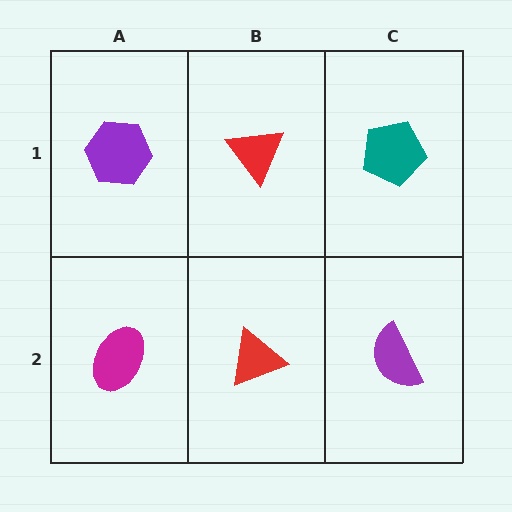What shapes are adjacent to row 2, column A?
A purple hexagon (row 1, column A), a red triangle (row 2, column B).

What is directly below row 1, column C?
A purple semicircle.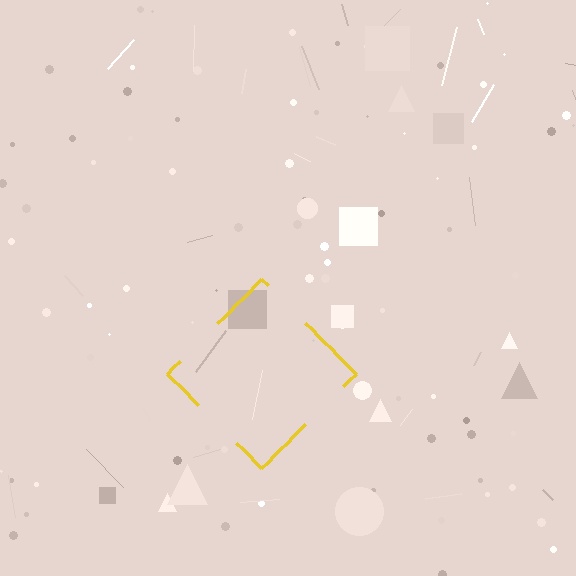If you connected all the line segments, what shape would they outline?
They would outline a diamond.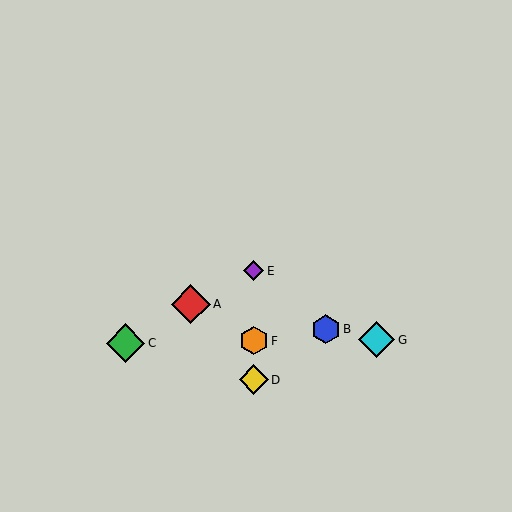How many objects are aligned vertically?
3 objects (D, E, F) are aligned vertically.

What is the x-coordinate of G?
Object G is at x≈377.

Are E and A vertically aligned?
No, E is at x≈254 and A is at x≈191.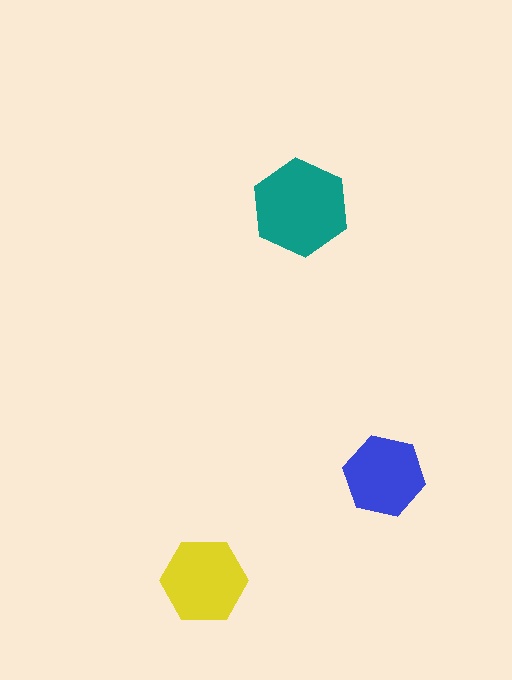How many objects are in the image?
There are 3 objects in the image.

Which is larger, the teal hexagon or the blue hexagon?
The teal one.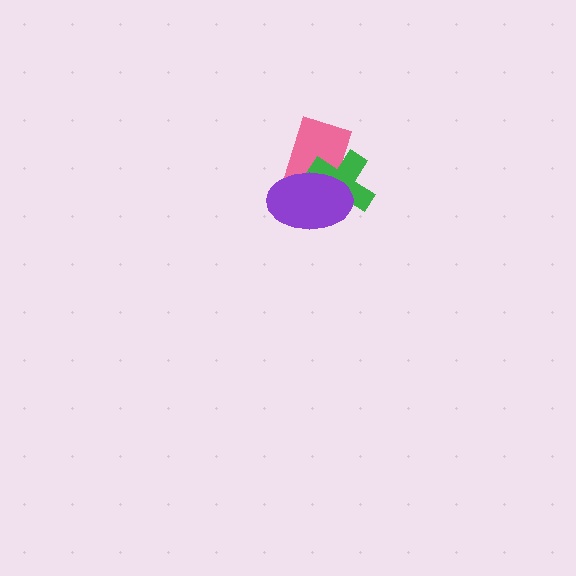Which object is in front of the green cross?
The purple ellipse is in front of the green cross.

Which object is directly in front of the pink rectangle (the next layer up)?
The green cross is directly in front of the pink rectangle.